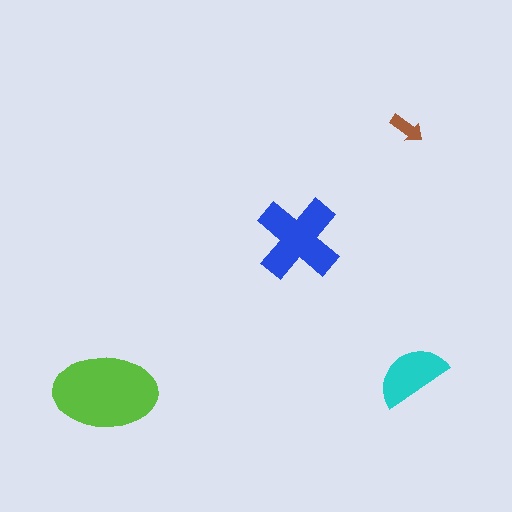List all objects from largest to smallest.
The lime ellipse, the blue cross, the cyan semicircle, the brown arrow.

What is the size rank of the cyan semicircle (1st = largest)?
3rd.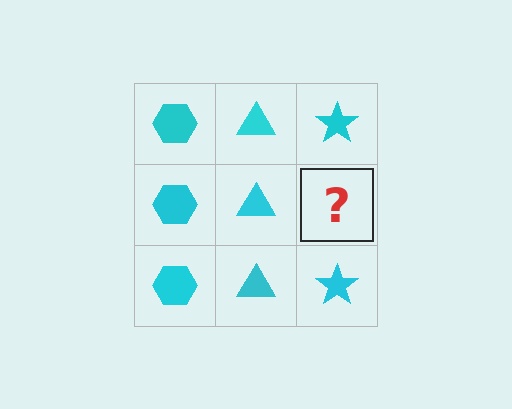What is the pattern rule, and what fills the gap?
The rule is that each column has a consistent shape. The gap should be filled with a cyan star.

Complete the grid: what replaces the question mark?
The question mark should be replaced with a cyan star.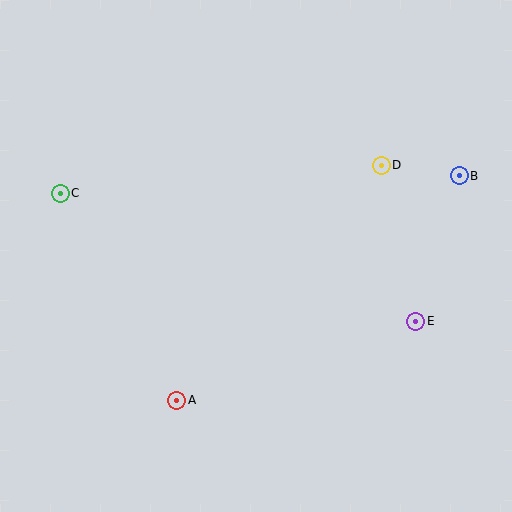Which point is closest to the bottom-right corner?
Point E is closest to the bottom-right corner.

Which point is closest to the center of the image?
Point D at (381, 165) is closest to the center.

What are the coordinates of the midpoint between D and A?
The midpoint between D and A is at (279, 283).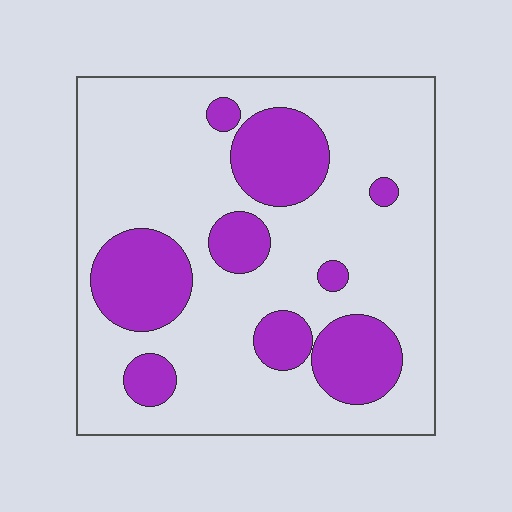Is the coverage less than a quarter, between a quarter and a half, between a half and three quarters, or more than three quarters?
Between a quarter and a half.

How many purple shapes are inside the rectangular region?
9.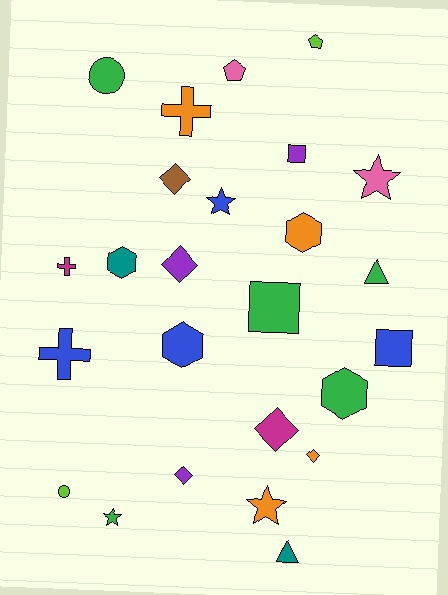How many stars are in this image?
There are 4 stars.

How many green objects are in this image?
There are 5 green objects.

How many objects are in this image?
There are 25 objects.